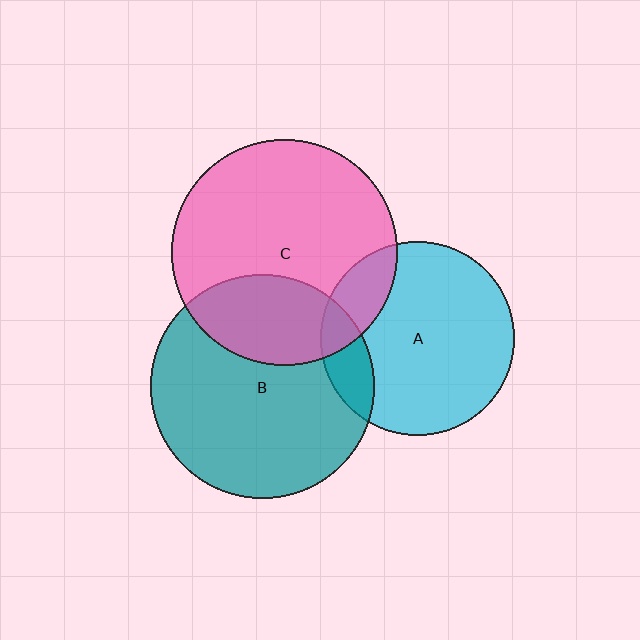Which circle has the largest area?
Circle C (pink).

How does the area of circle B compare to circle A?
Approximately 1.3 times.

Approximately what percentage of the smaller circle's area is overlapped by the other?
Approximately 30%.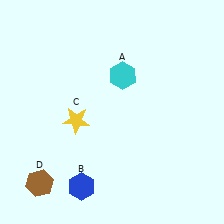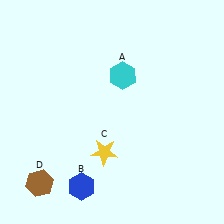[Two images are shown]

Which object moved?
The yellow star (C) moved down.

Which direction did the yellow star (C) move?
The yellow star (C) moved down.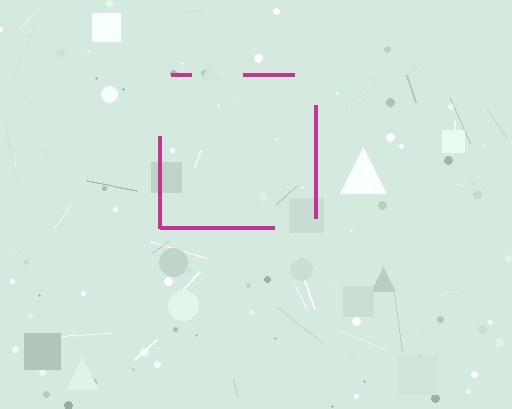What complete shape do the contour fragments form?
The contour fragments form a square.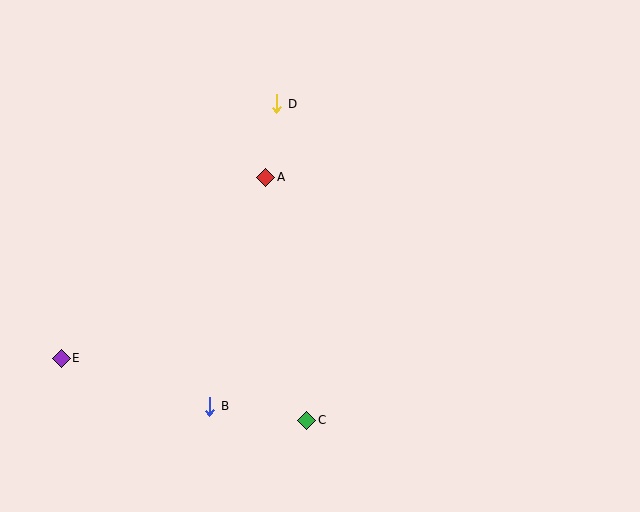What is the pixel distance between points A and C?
The distance between A and C is 246 pixels.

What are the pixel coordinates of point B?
Point B is at (210, 406).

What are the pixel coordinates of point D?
Point D is at (277, 104).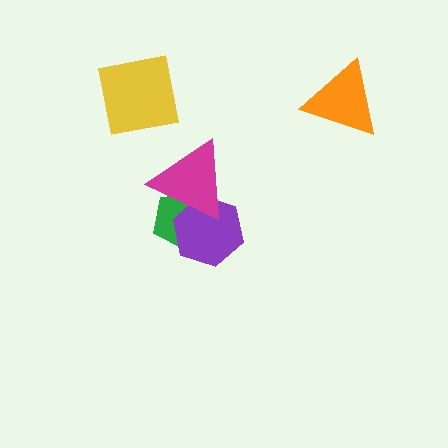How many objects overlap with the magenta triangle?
2 objects overlap with the magenta triangle.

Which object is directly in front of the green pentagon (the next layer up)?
The purple hexagon is directly in front of the green pentagon.